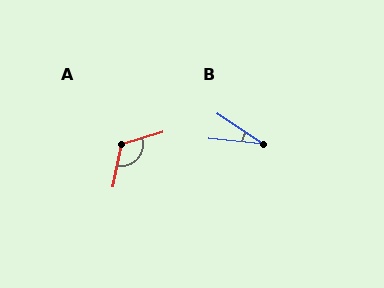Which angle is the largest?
A, at approximately 118 degrees.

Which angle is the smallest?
B, at approximately 28 degrees.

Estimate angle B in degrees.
Approximately 28 degrees.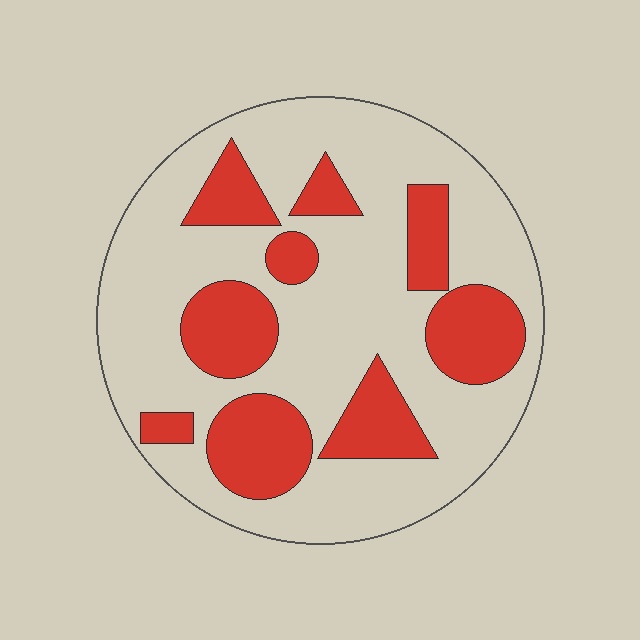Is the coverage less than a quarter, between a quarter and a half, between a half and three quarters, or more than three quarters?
Between a quarter and a half.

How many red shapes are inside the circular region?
9.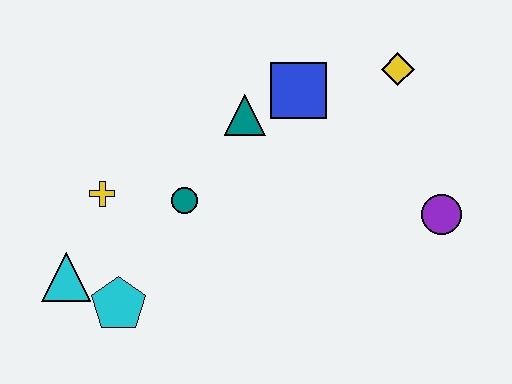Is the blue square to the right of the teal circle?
Yes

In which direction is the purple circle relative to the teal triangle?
The purple circle is to the right of the teal triangle.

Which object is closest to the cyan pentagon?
The cyan triangle is closest to the cyan pentagon.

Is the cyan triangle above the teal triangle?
No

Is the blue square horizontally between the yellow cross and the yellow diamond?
Yes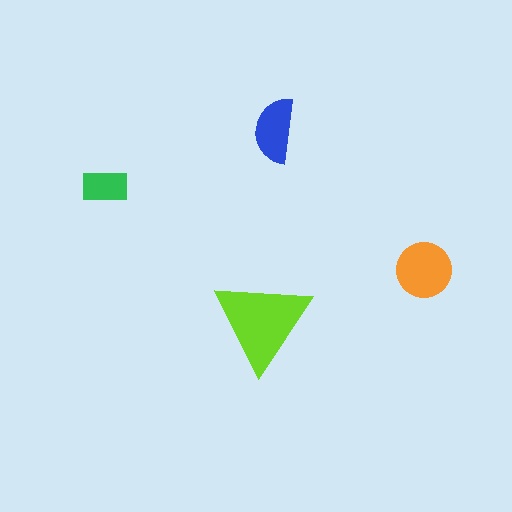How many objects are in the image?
There are 4 objects in the image.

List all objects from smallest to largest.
The green rectangle, the blue semicircle, the orange circle, the lime triangle.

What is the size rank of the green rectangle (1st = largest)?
4th.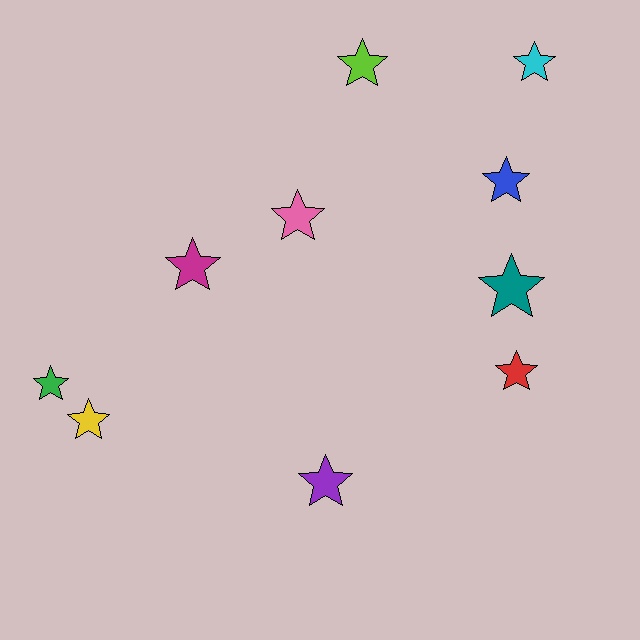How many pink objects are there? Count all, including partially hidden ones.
There is 1 pink object.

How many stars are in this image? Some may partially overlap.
There are 10 stars.